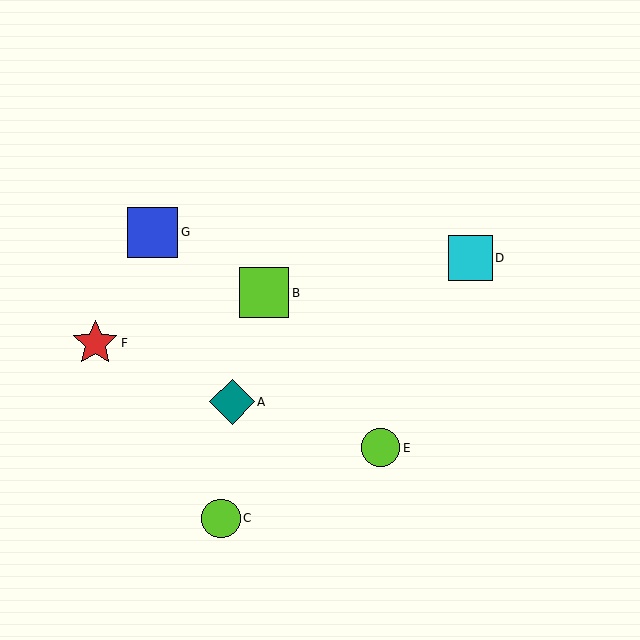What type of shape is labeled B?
Shape B is a lime square.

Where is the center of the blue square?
The center of the blue square is at (153, 232).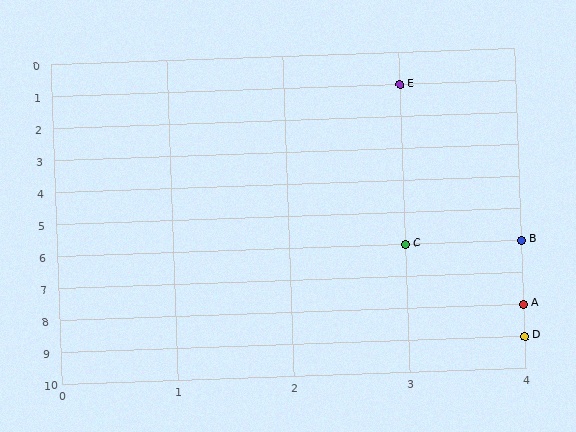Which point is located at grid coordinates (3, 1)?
Point E is at (3, 1).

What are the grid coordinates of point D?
Point D is at grid coordinates (4, 9).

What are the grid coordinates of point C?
Point C is at grid coordinates (3, 6).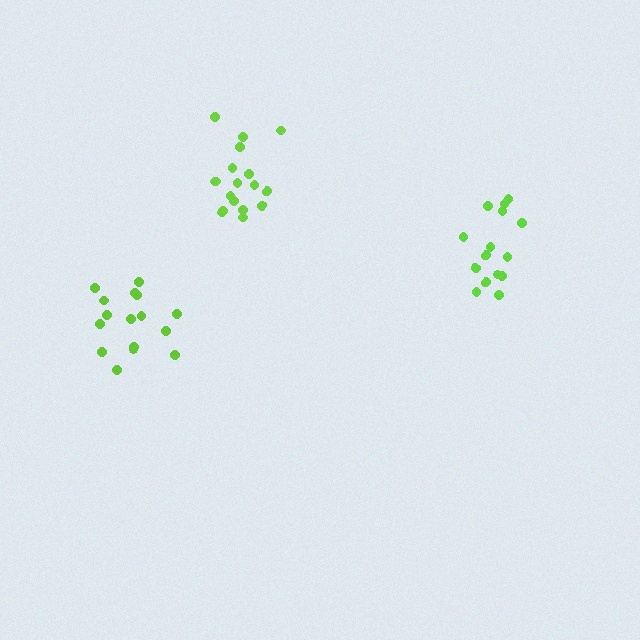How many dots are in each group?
Group 1: 16 dots, Group 2: 15 dots, Group 3: 18 dots (49 total).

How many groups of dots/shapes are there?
There are 3 groups.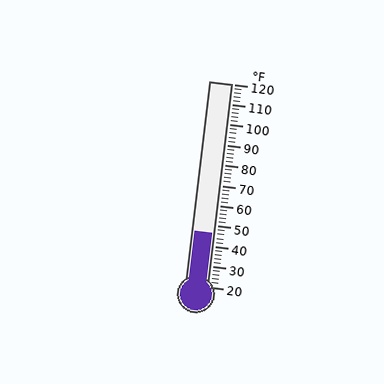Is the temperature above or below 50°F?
The temperature is below 50°F.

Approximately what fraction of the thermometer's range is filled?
The thermometer is filled to approximately 25% of its range.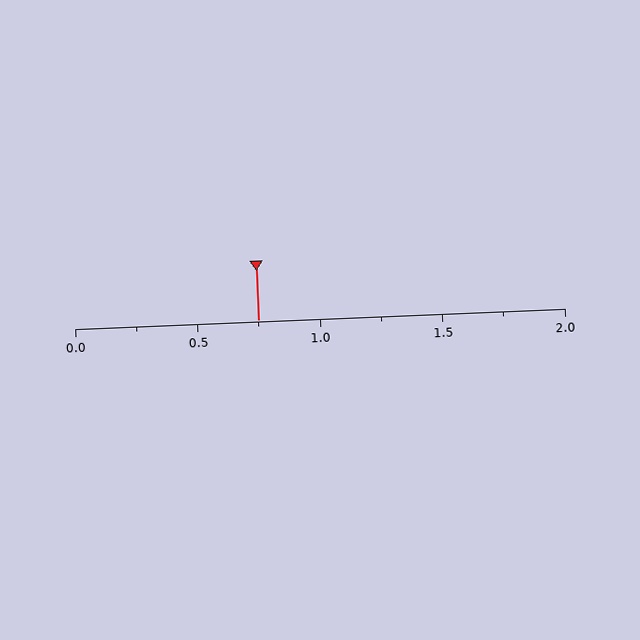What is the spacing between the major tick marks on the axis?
The major ticks are spaced 0.5 apart.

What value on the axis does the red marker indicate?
The marker indicates approximately 0.75.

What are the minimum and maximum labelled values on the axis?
The axis runs from 0.0 to 2.0.